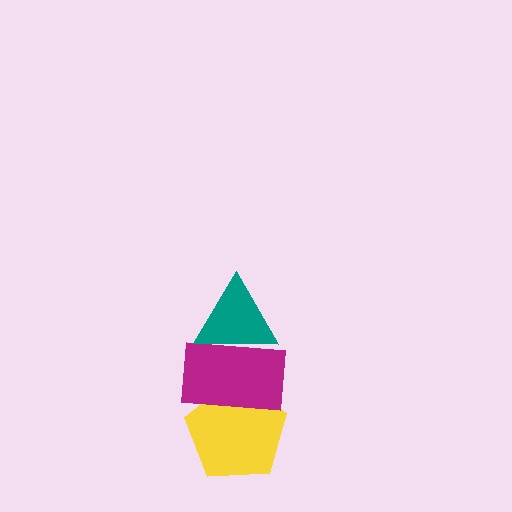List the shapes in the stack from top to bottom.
From top to bottom: the teal triangle, the magenta rectangle, the yellow pentagon.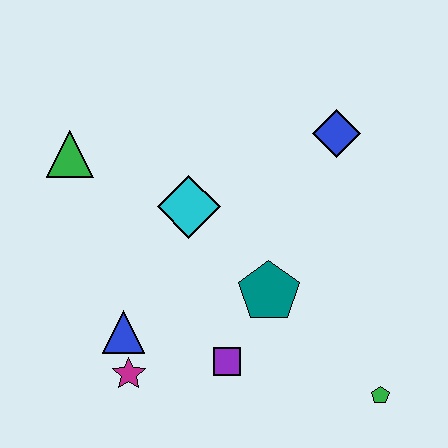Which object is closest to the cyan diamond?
The teal pentagon is closest to the cyan diamond.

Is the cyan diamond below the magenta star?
No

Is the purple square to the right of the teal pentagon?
No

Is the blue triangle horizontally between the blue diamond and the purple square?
No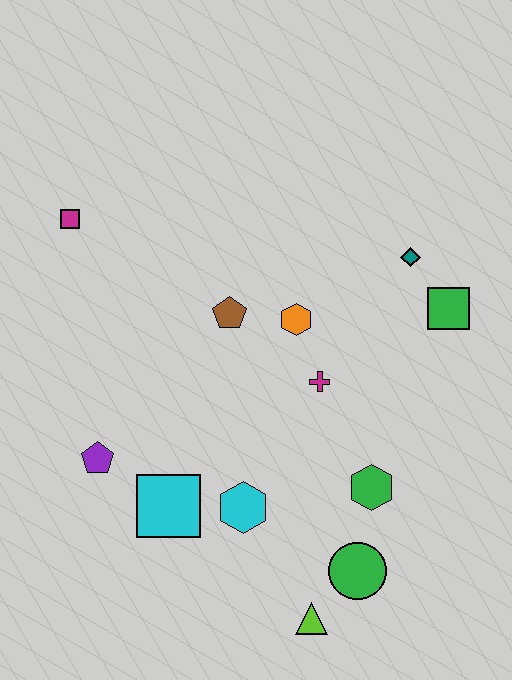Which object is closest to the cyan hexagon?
The cyan square is closest to the cyan hexagon.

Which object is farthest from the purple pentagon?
The green square is farthest from the purple pentagon.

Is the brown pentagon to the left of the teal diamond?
Yes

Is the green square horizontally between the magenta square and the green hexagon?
No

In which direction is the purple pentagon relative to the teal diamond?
The purple pentagon is to the left of the teal diamond.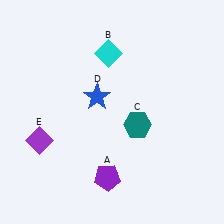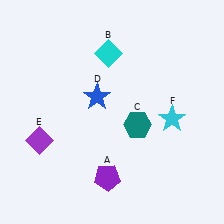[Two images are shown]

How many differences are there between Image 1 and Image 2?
There is 1 difference between the two images.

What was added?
A cyan star (F) was added in Image 2.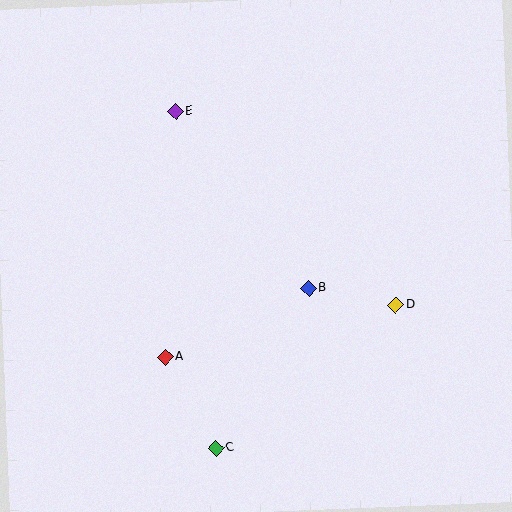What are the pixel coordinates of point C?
Point C is at (216, 448).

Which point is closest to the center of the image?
Point B at (309, 288) is closest to the center.